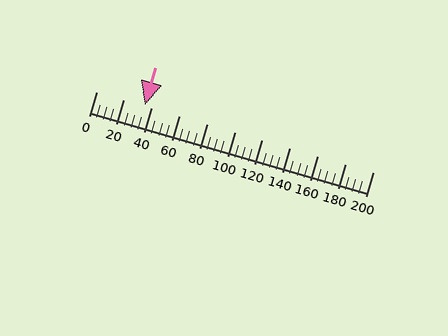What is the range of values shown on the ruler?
The ruler shows values from 0 to 200.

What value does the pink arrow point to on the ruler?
The pink arrow points to approximately 35.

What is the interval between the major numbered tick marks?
The major tick marks are spaced 20 units apart.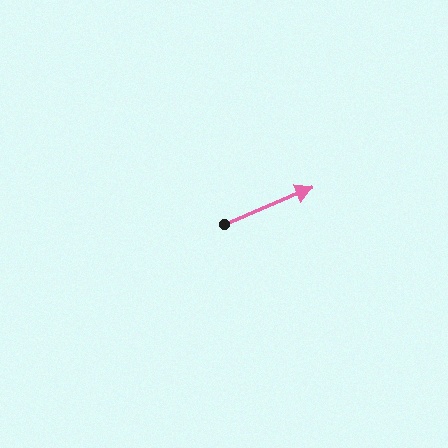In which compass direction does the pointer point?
Northeast.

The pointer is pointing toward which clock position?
Roughly 2 o'clock.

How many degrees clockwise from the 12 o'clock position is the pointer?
Approximately 67 degrees.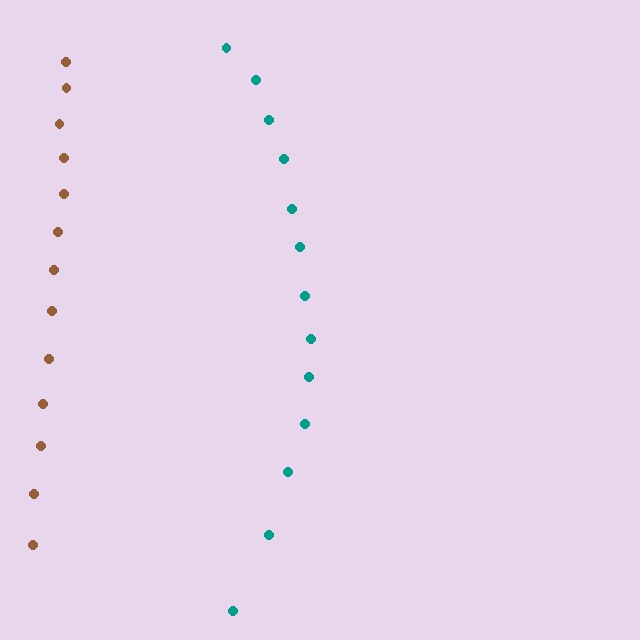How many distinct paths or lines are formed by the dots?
There are 2 distinct paths.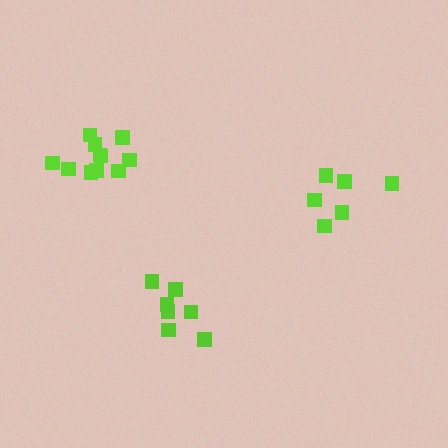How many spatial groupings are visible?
There are 3 spatial groupings.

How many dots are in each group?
Group 1: 11 dots, Group 2: 7 dots, Group 3: 6 dots (24 total).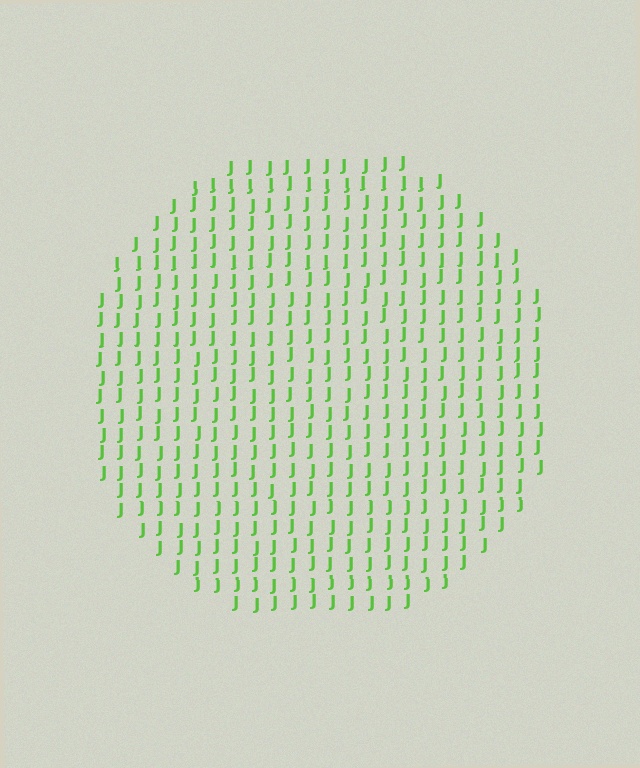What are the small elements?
The small elements are letter J's.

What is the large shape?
The large shape is a circle.